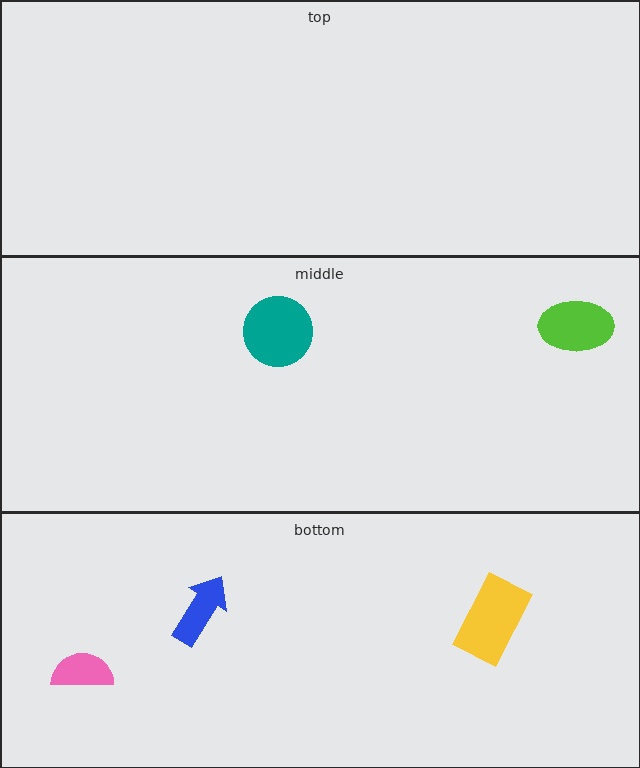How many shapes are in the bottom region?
3.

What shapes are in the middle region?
The lime ellipse, the teal circle.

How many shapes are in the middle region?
2.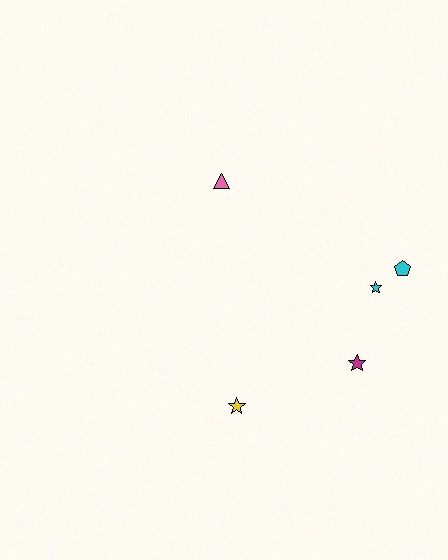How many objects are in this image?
There are 5 objects.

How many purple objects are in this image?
There are no purple objects.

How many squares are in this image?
There are no squares.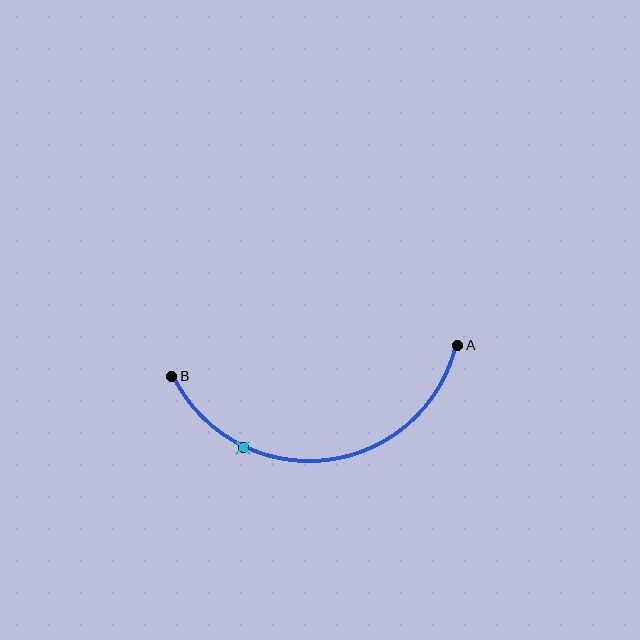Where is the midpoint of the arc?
The arc midpoint is the point on the curve farthest from the straight line joining A and B. It sits below that line.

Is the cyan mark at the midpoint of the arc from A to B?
No. The cyan mark lies on the arc but is closer to endpoint B. The arc midpoint would be at the point on the curve equidistant along the arc from both A and B.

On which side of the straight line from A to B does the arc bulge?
The arc bulges below the straight line connecting A and B.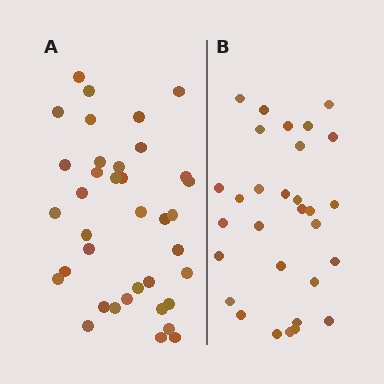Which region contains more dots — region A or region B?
Region A (the left region) has more dots.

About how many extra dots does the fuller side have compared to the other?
Region A has roughly 8 or so more dots than region B.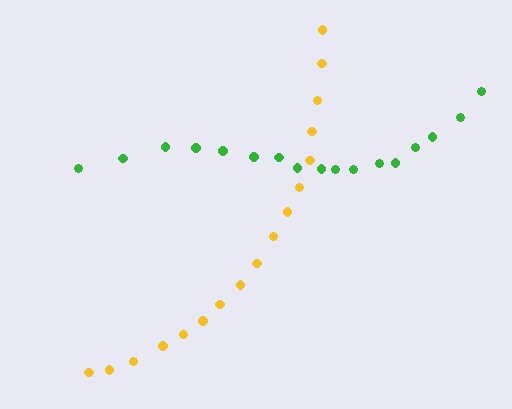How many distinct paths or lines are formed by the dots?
There are 2 distinct paths.